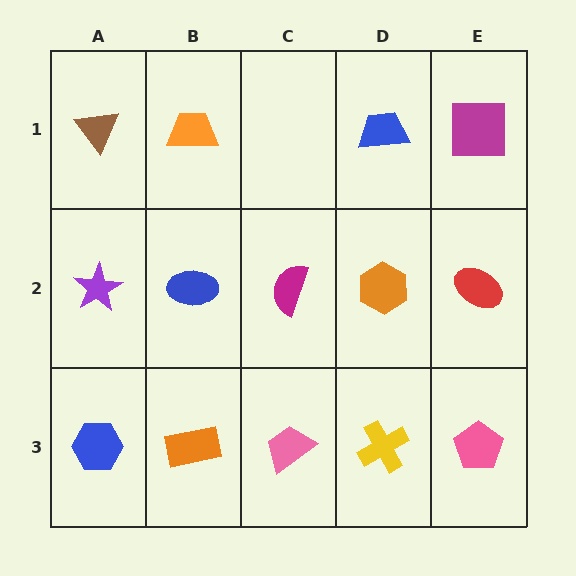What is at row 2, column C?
A magenta semicircle.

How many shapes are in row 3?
5 shapes.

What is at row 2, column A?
A purple star.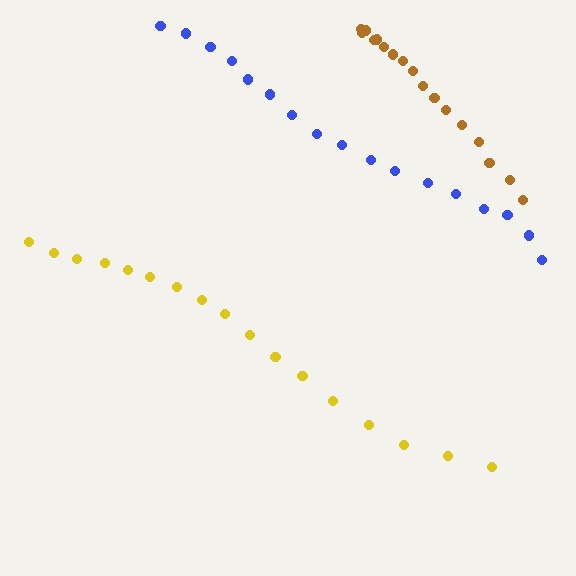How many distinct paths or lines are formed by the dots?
There are 3 distinct paths.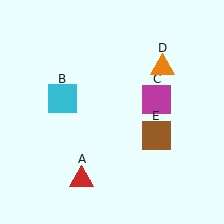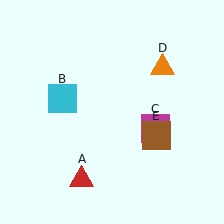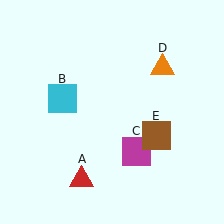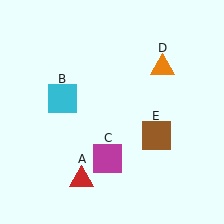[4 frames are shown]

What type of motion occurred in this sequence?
The magenta square (object C) rotated clockwise around the center of the scene.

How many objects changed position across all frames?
1 object changed position: magenta square (object C).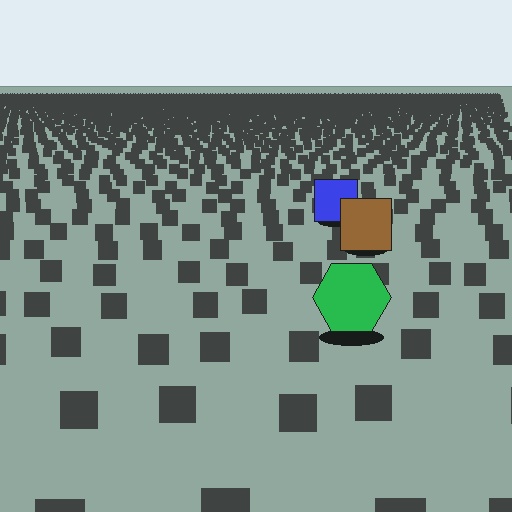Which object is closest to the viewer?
The green hexagon is closest. The texture marks near it are larger and more spread out.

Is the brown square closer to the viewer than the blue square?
Yes. The brown square is closer — you can tell from the texture gradient: the ground texture is coarser near it.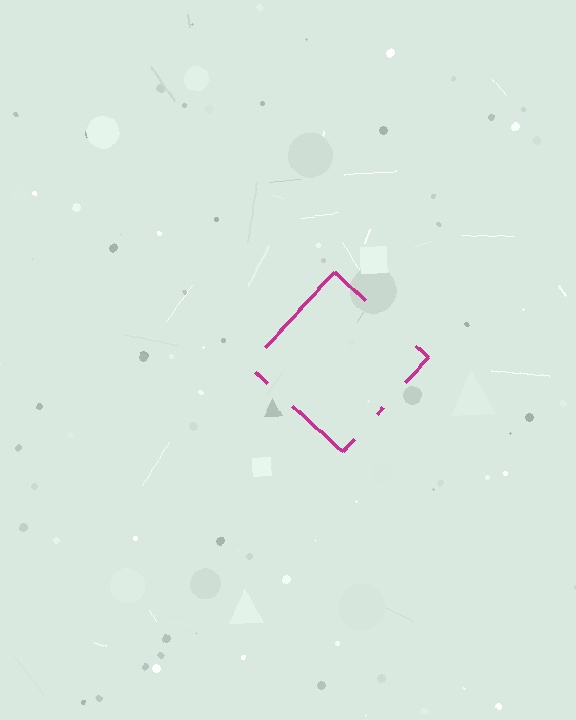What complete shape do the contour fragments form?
The contour fragments form a diamond.